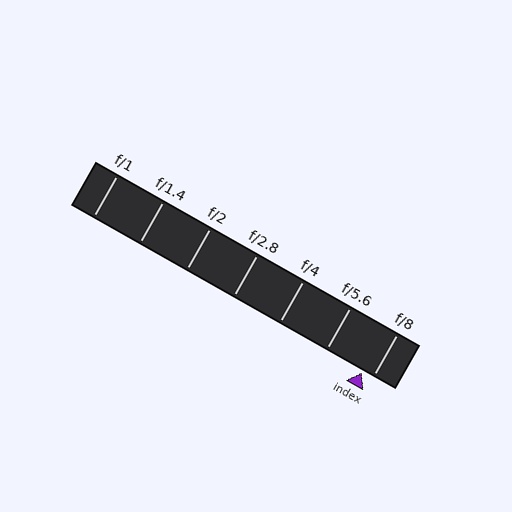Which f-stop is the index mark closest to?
The index mark is closest to f/8.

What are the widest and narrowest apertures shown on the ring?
The widest aperture shown is f/1 and the narrowest is f/8.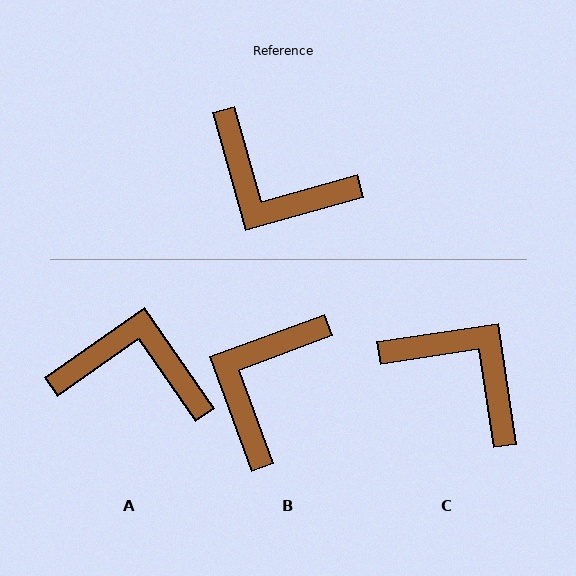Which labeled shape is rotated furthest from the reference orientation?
C, about 173 degrees away.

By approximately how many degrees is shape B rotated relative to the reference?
Approximately 86 degrees clockwise.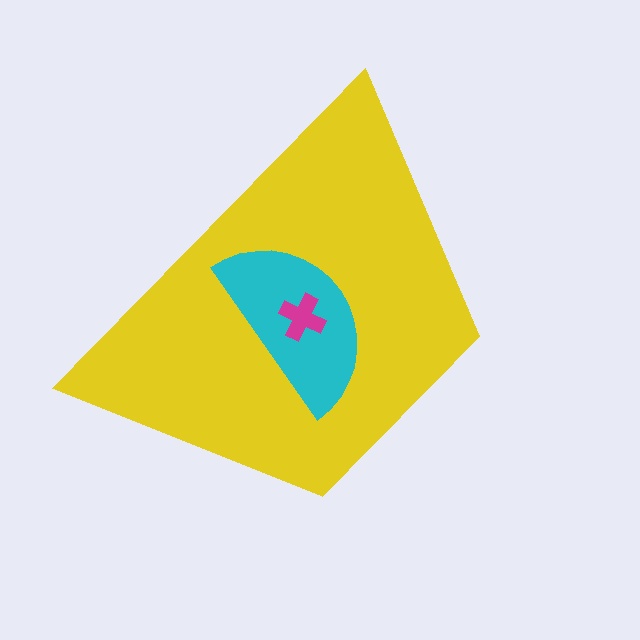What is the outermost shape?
The yellow trapezoid.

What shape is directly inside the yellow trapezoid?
The cyan semicircle.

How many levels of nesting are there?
3.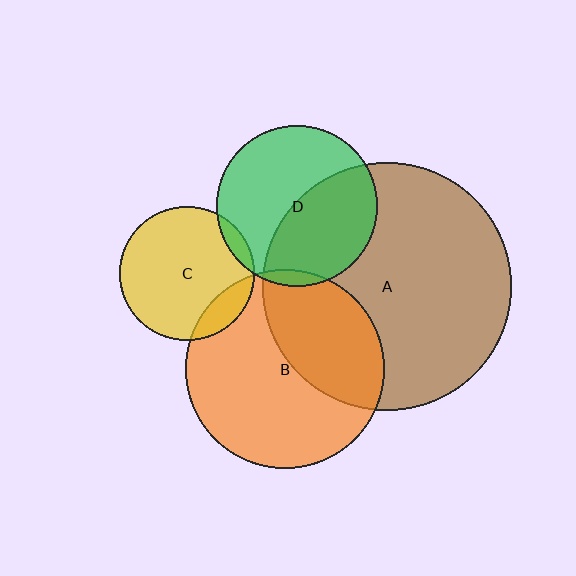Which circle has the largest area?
Circle A (brown).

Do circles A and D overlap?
Yes.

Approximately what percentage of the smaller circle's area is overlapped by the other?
Approximately 45%.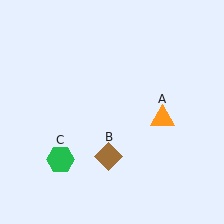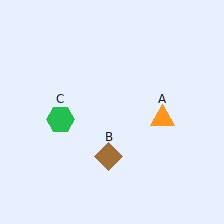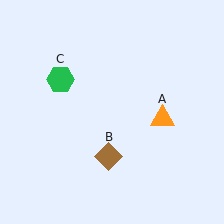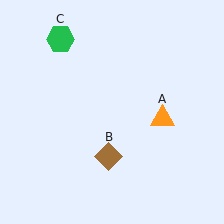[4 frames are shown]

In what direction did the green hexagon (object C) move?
The green hexagon (object C) moved up.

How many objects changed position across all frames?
1 object changed position: green hexagon (object C).